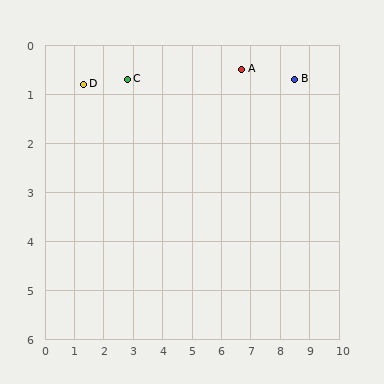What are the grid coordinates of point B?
Point B is at approximately (8.5, 0.7).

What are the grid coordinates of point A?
Point A is at approximately (6.7, 0.5).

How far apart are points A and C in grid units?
Points A and C are about 3.9 grid units apart.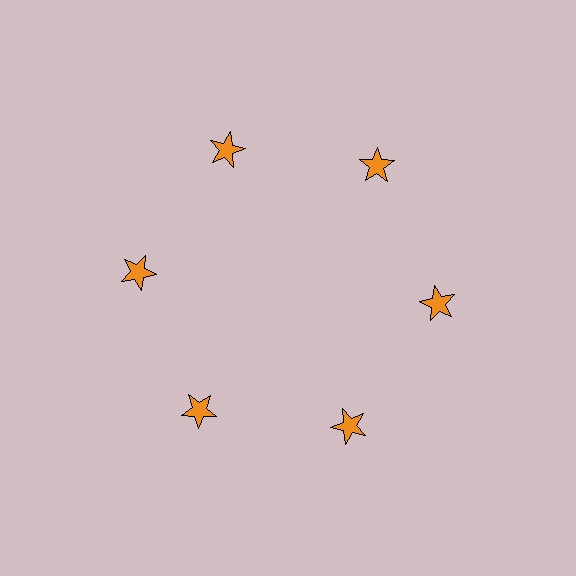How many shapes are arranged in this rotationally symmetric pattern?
There are 6 shapes, arranged in 6 groups of 1.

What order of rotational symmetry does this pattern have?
This pattern has 6-fold rotational symmetry.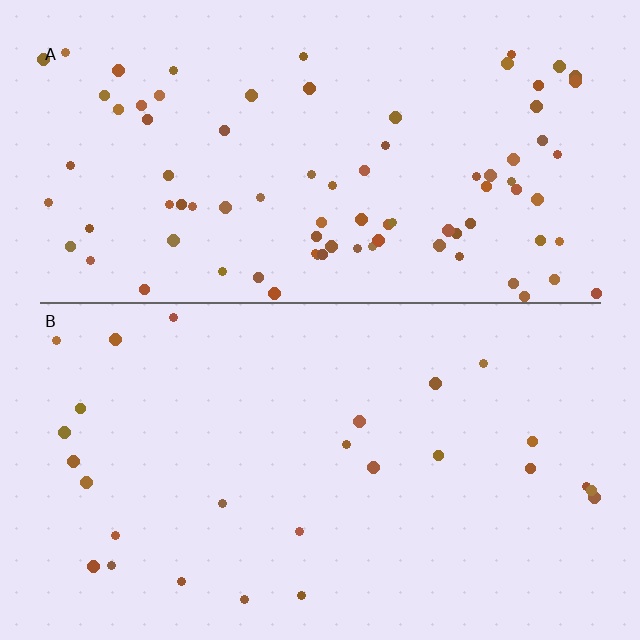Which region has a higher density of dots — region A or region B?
A (the top).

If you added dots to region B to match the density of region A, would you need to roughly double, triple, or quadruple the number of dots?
Approximately triple.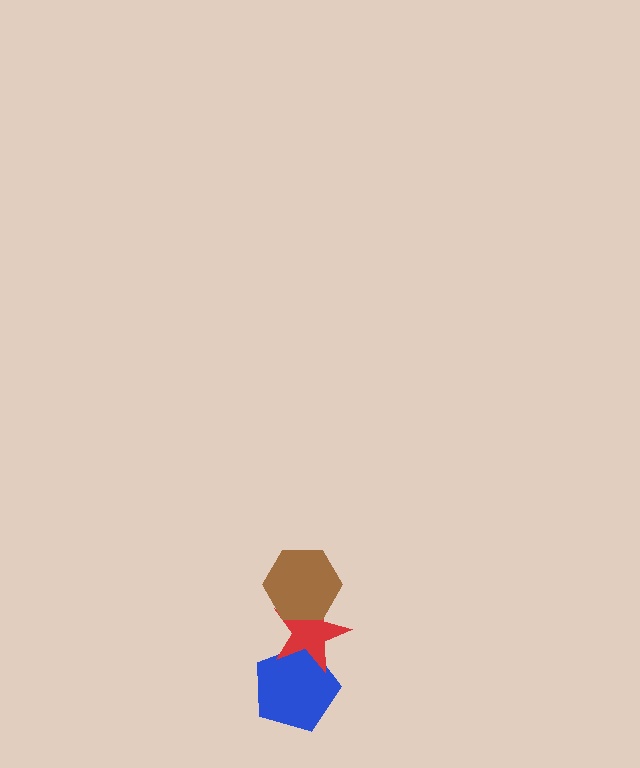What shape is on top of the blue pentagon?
The red star is on top of the blue pentagon.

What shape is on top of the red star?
The brown hexagon is on top of the red star.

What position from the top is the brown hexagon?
The brown hexagon is 1st from the top.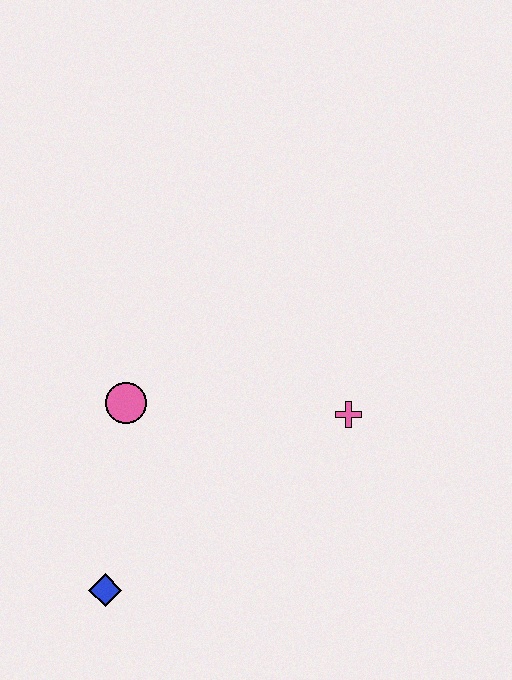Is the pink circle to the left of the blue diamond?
No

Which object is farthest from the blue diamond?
The pink cross is farthest from the blue diamond.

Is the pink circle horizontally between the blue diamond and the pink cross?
Yes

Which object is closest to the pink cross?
The pink circle is closest to the pink cross.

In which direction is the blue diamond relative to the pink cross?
The blue diamond is to the left of the pink cross.